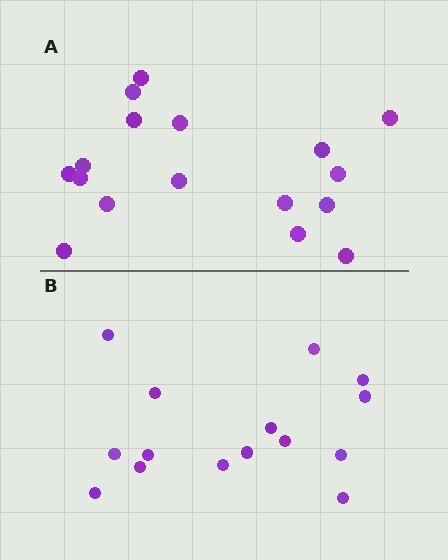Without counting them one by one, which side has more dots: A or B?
Region A (the top region) has more dots.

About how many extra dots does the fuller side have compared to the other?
Region A has just a few more — roughly 2 or 3 more dots than region B.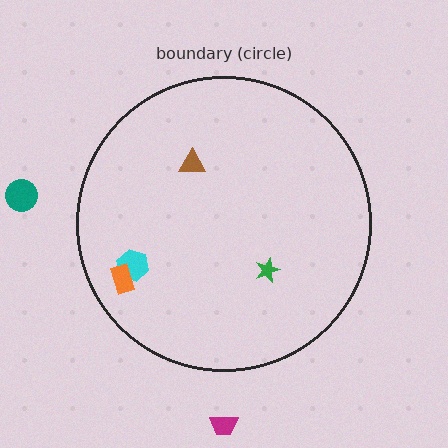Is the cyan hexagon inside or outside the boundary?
Inside.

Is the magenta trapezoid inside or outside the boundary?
Outside.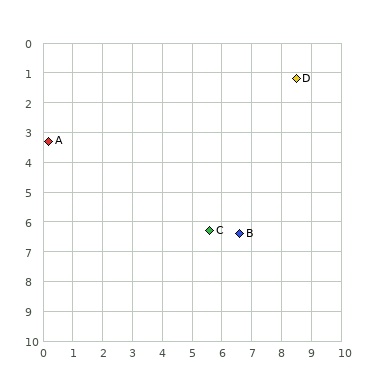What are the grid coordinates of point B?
Point B is at approximately (6.6, 6.4).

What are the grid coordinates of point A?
Point A is at approximately (0.2, 3.3).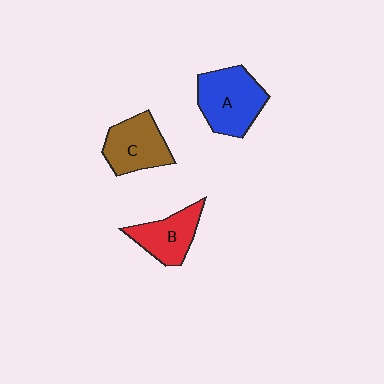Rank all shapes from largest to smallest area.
From largest to smallest: A (blue), C (brown), B (red).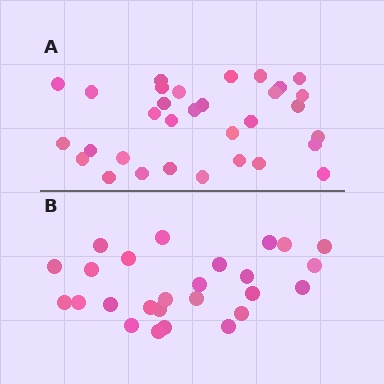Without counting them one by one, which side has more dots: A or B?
Region A (the top region) has more dots.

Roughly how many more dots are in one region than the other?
Region A has about 6 more dots than region B.